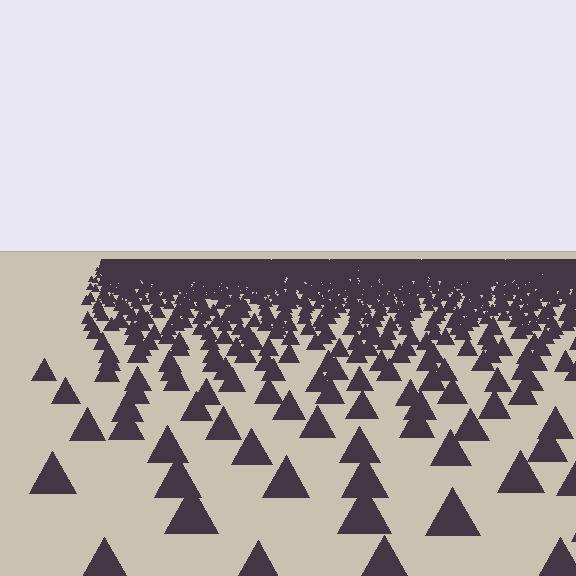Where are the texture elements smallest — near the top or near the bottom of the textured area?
Near the top.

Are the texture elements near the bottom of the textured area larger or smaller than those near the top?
Larger. Near the bottom, elements are closer to the viewer and appear at a bigger on-screen size.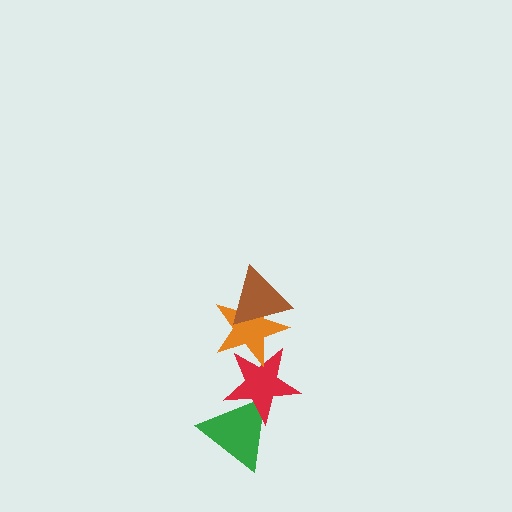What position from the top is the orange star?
The orange star is 2nd from the top.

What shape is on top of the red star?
The orange star is on top of the red star.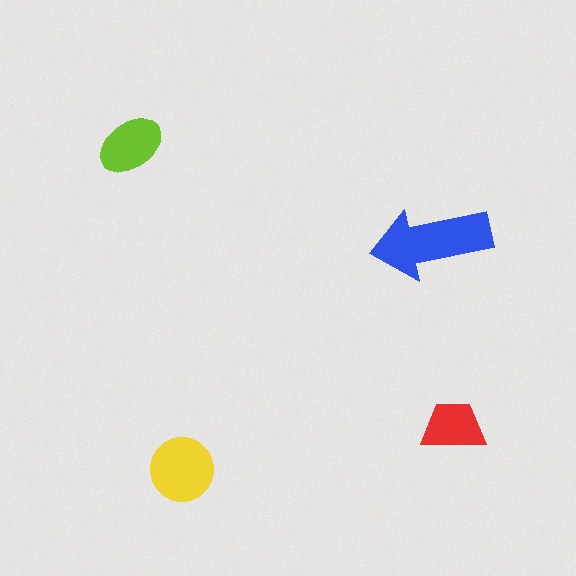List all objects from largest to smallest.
The blue arrow, the yellow circle, the lime ellipse, the red trapezoid.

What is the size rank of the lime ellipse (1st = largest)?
3rd.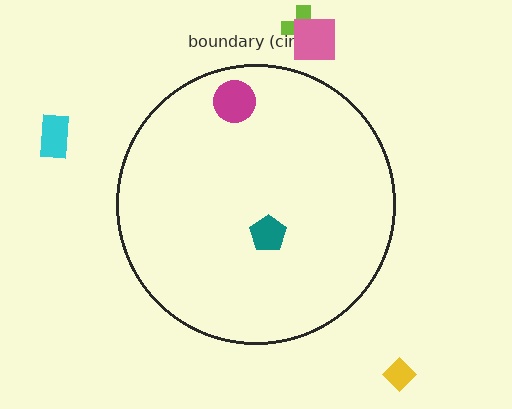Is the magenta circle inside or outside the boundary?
Inside.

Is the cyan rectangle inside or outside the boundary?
Outside.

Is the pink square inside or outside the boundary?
Outside.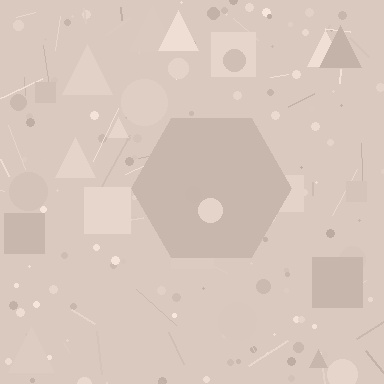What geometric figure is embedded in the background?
A hexagon is embedded in the background.